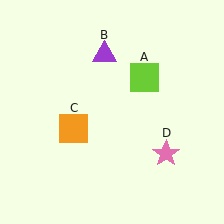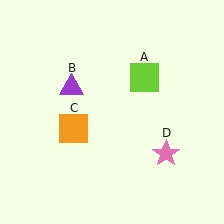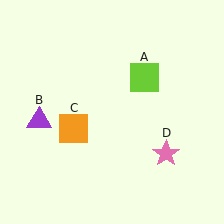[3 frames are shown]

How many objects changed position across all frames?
1 object changed position: purple triangle (object B).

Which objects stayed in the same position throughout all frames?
Lime square (object A) and orange square (object C) and pink star (object D) remained stationary.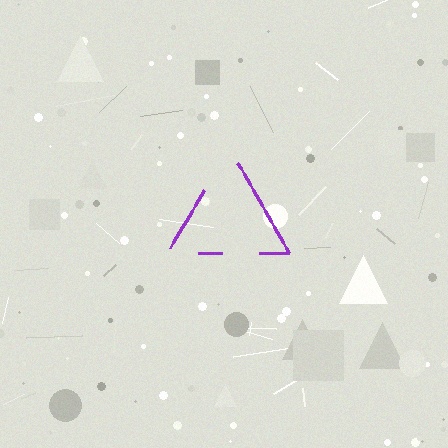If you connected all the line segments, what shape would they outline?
They would outline a triangle.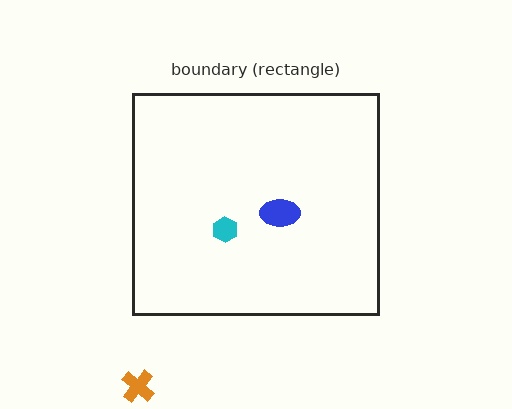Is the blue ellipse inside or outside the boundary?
Inside.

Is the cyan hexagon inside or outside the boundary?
Inside.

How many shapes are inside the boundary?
2 inside, 1 outside.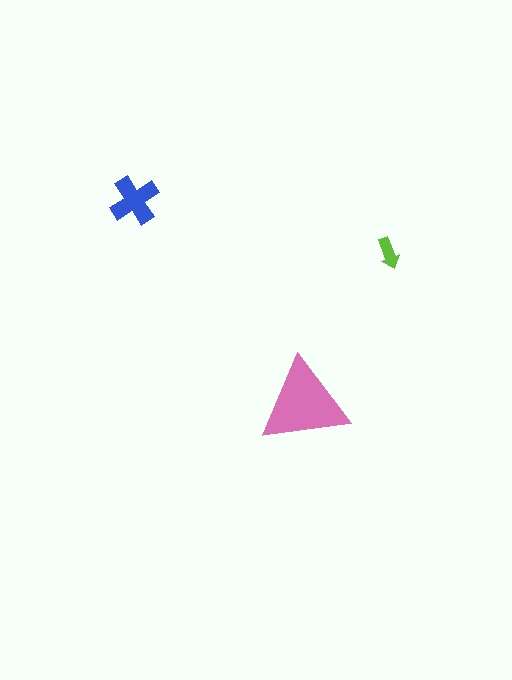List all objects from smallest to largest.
The lime arrow, the blue cross, the pink triangle.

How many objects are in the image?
There are 3 objects in the image.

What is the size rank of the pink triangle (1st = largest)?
1st.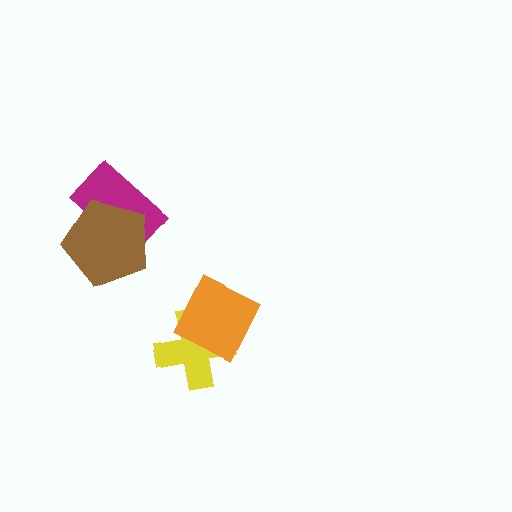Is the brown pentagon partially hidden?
No, no other shape covers it.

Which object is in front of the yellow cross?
The orange square is in front of the yellow cross.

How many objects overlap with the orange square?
1 object overlaps with the orange square.